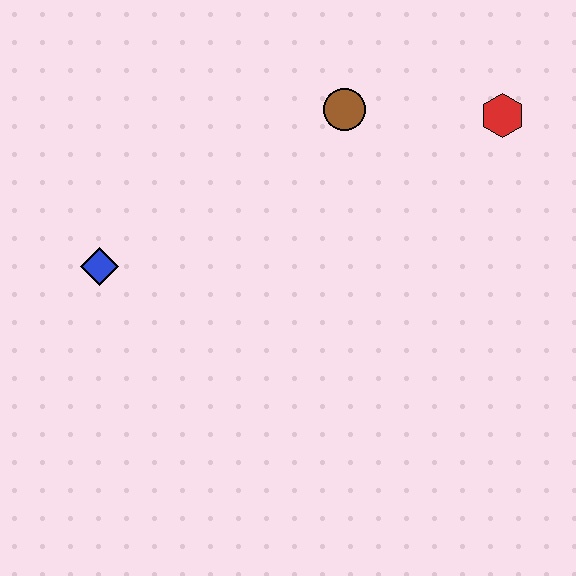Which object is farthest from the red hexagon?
The blue diamond is farthest from the red hexagon.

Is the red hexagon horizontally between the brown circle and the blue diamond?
No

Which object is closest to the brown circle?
The red hexagon is closest to the brown circle.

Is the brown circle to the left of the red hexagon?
Yes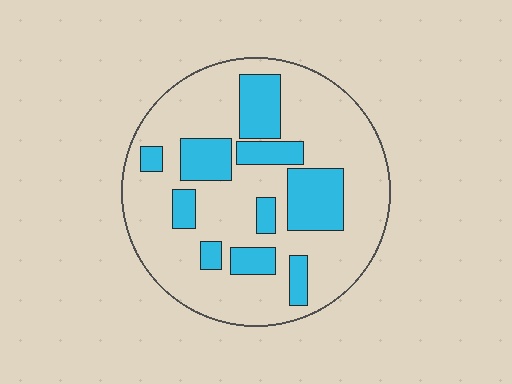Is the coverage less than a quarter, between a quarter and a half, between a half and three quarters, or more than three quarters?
Between a quarter and a half.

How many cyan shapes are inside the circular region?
10.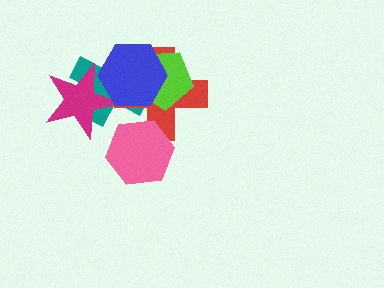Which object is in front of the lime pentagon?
The blue hexagon is in front of the lime pentagon.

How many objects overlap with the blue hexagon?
4 objects overlap with the blue hexagon.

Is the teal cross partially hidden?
Yes, it is partially covered by another shape.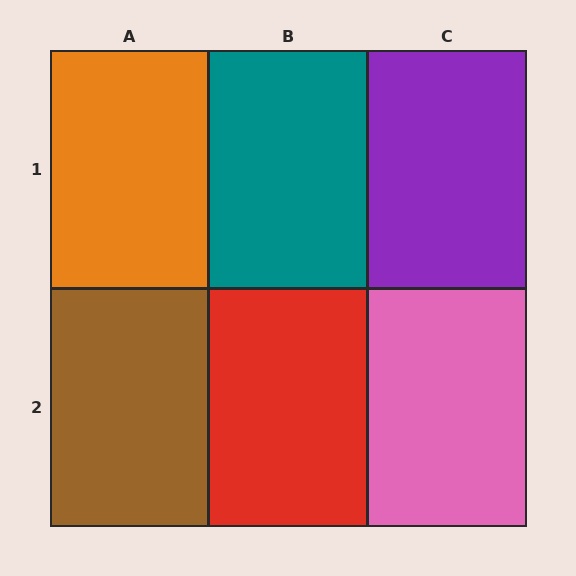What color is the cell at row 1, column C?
Purple.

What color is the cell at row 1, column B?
Teal.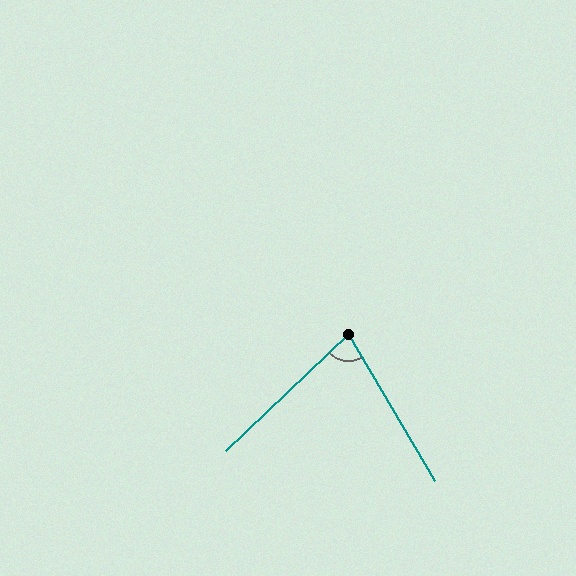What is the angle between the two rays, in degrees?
Approximately 77 degrees.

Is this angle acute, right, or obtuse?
It is acute.